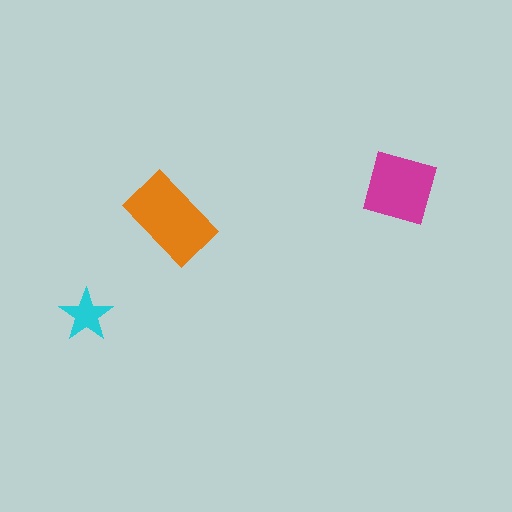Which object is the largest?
The orange rectangle.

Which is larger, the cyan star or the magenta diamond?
The magenta diamond.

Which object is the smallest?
The cyan star.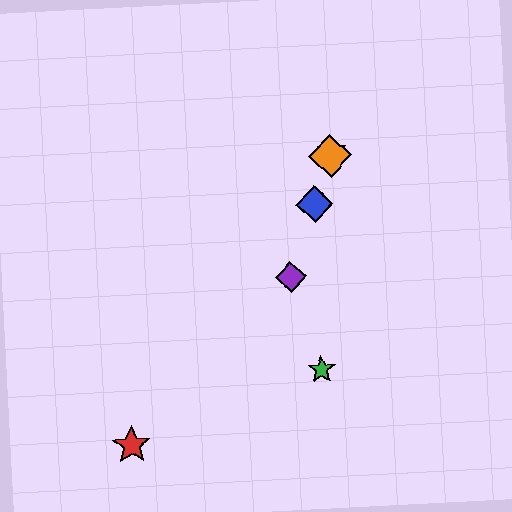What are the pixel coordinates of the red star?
The red star is at (132, 445).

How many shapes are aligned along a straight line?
4 shapes (the blue diamond, the yellow star, the purple diamond, the orange diamond) are aligned along a straight line.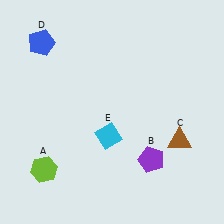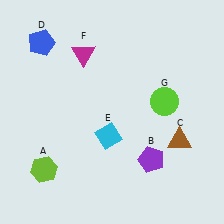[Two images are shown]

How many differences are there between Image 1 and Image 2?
There are 2 differences between the two images.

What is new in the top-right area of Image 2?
A lime circle (G) was added in the top-right area of Image 2.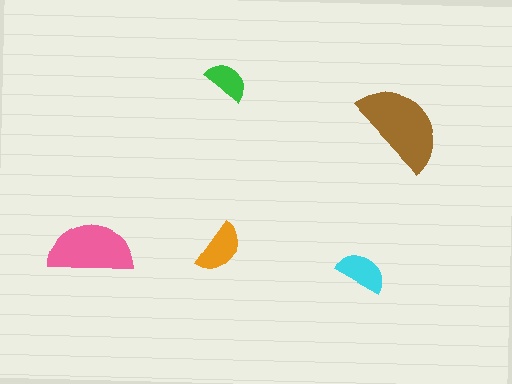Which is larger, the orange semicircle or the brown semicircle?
The brown one.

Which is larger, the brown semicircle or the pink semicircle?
The brown one.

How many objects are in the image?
There are 5 objects in the image.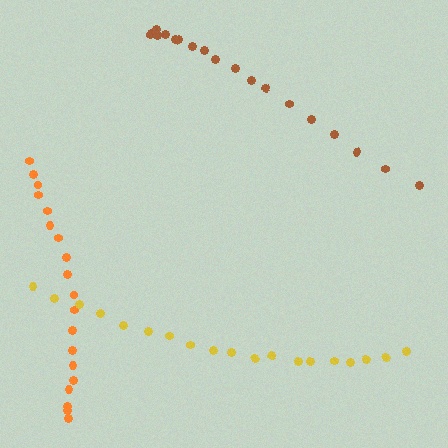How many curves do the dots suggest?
There are 3 distinct paths.